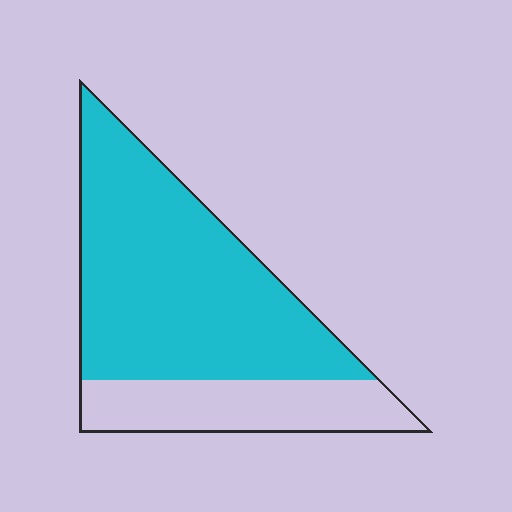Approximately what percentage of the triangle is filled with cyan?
Approximately 70%.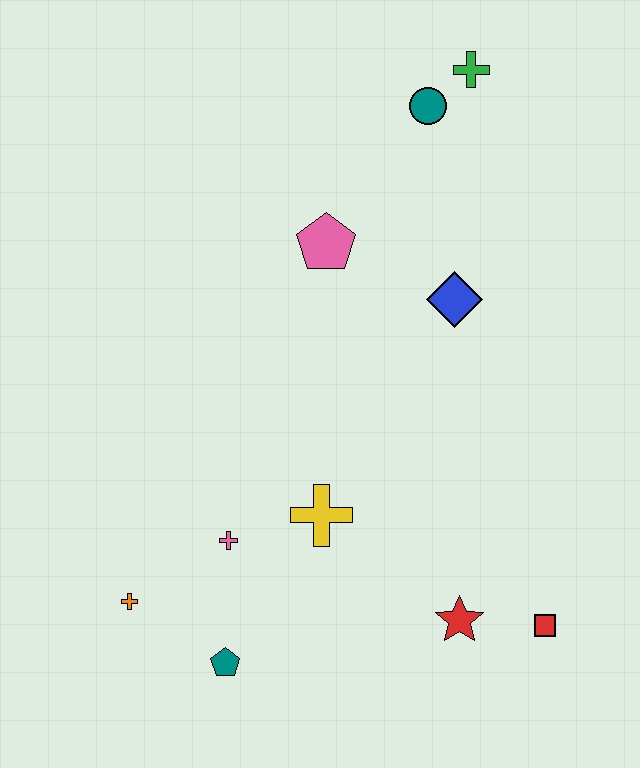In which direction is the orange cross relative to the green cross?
The orange cross is below the green cross.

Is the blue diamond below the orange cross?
No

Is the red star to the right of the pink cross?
Yes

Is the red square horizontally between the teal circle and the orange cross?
No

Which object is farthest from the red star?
The green cross is farthest from the red star.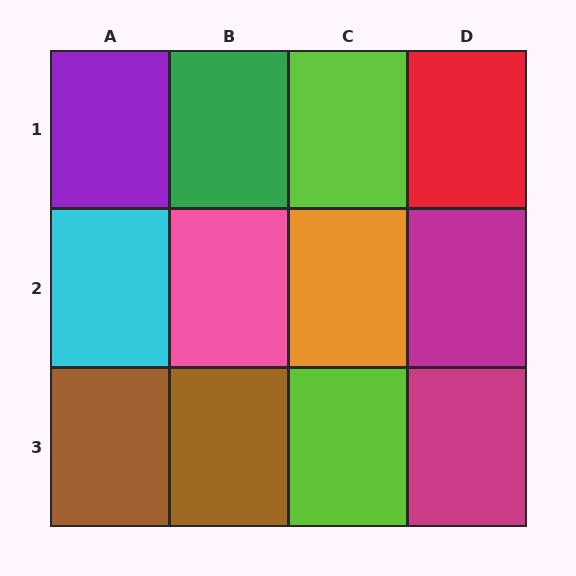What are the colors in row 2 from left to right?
Cyan, pink, orange, magenta.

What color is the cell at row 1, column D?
Red.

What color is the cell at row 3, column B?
Brown.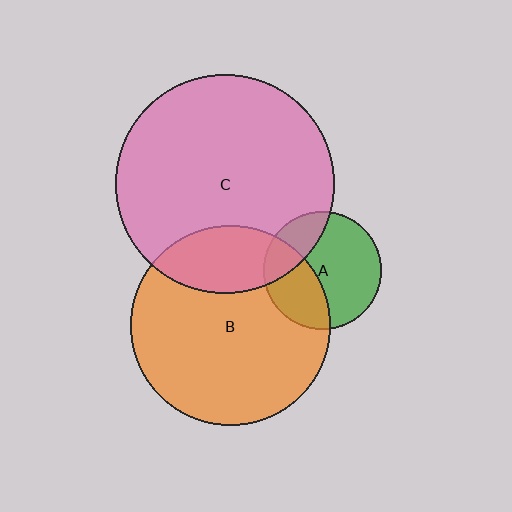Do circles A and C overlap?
Yes.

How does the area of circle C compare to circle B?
Approximately 1.2 times.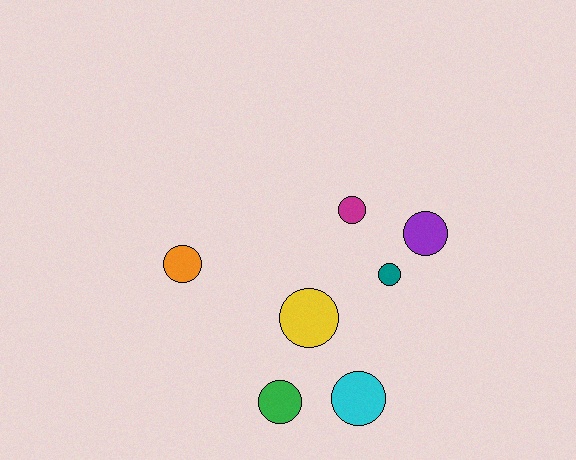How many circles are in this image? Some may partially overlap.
There are 7 circles.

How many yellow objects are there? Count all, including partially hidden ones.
There is 1 yellow object.